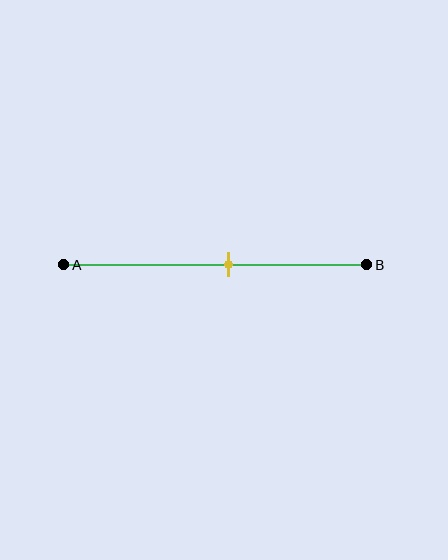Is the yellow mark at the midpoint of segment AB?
No, the mark is at about 55% from A, not at the 50% midpoint.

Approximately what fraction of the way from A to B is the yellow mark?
The yellow mark is approximately 55% of the way from A to B.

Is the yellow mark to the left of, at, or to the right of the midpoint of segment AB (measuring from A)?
The yellow mark is to the right of the midpoint of segment AB.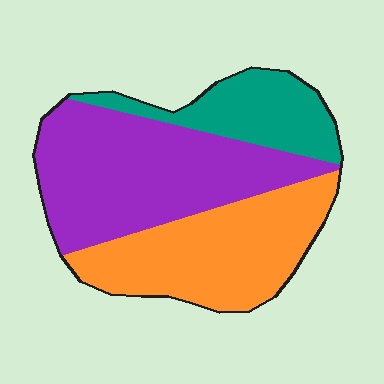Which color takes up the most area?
Purple, at roughly 45%.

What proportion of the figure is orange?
Orange takes up about three eighths (3/8) of the figure.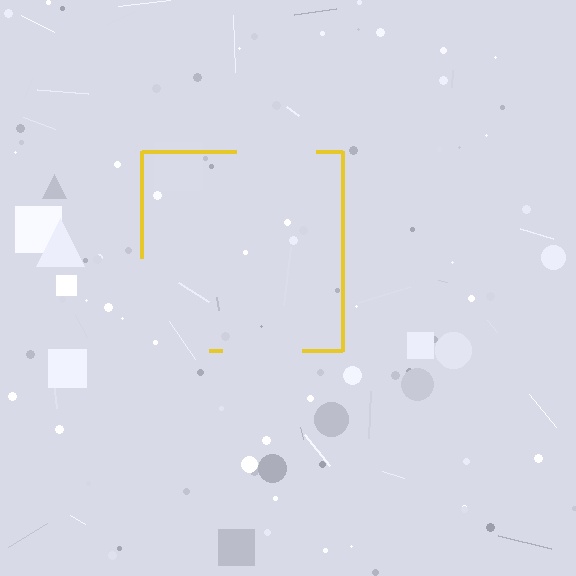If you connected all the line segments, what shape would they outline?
They would outline a square.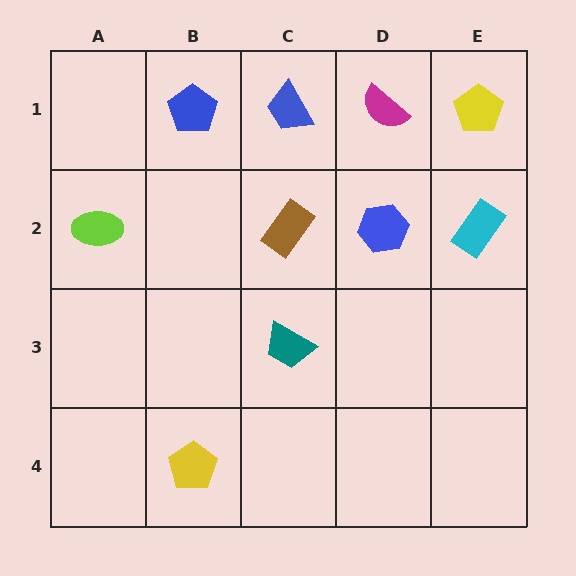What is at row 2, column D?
A blue hexagon.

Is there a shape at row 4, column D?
No, that cell is empty.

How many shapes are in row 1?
4 shapes.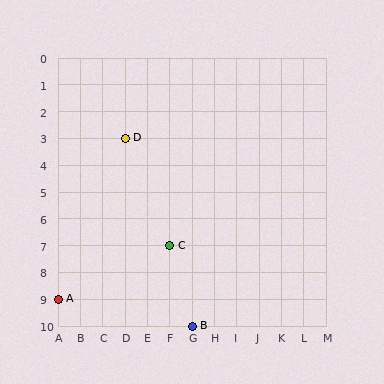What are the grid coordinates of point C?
Point C is at grid coordinates (F, 7).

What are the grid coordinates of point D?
Point D is at grid coordinates (D, 3).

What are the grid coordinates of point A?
Point A is at grid coordinates (A, 9).